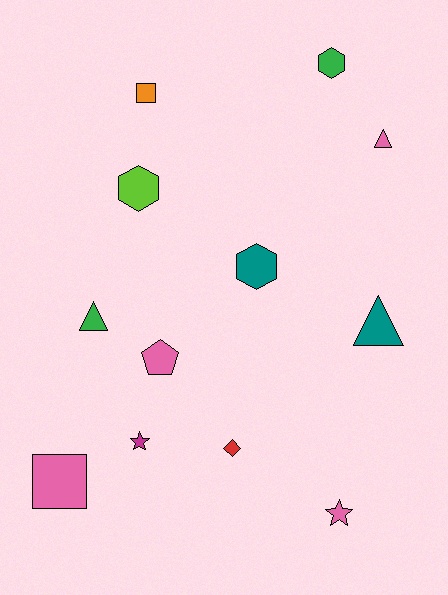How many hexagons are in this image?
There are 3 hexagons.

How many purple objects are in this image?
There are no purple objects.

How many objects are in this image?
There are 12 objects.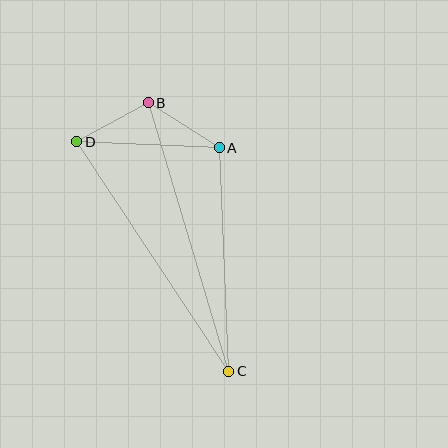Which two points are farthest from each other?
Points B and C are farthest from each other.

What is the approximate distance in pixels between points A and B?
The distance between A and B is approximately 84 pixels.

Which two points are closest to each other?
Points B and D are closest to each other.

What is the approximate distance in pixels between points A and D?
The distance between A and D is approximately 143 pixels.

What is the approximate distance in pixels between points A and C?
The distance between A and C is approximately 224 pixels.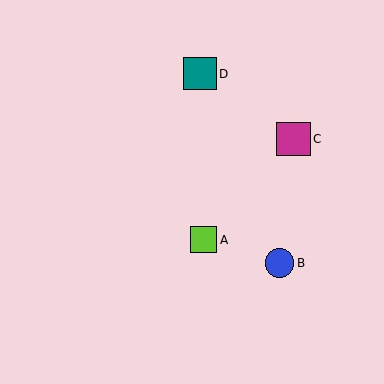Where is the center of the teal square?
The center of the teal square is at (200, 74).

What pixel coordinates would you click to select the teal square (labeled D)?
Click at (200, 74) to select the teal square D.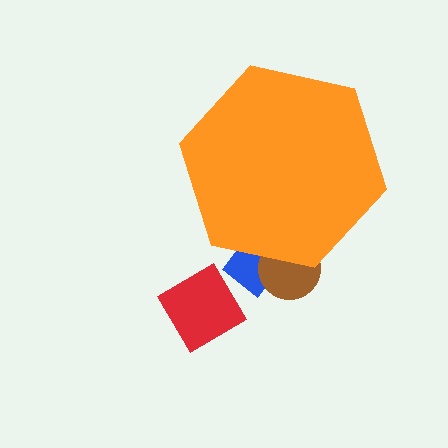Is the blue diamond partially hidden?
Yes, the blue diamond is partially hidden behind the orange hexagon.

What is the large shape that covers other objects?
An orange hexagon.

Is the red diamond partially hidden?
No, the red diamond is fully visible.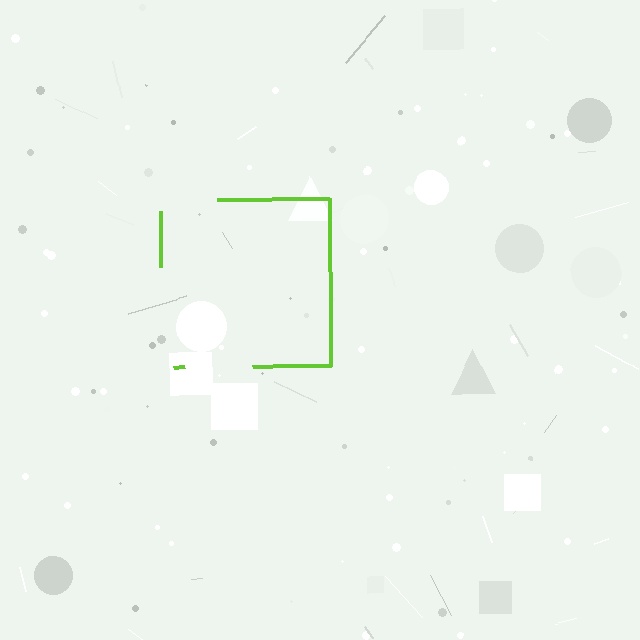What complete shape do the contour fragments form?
The contour fragments form a square.